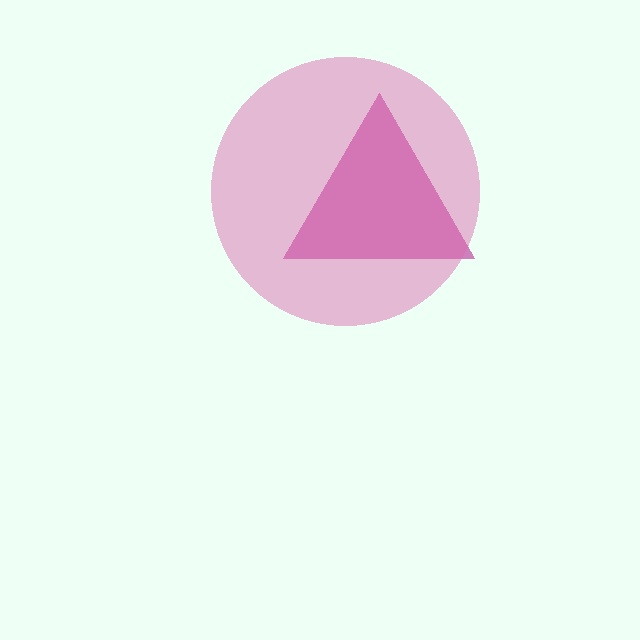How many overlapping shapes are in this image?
There are 2 overlapping shapes in the image.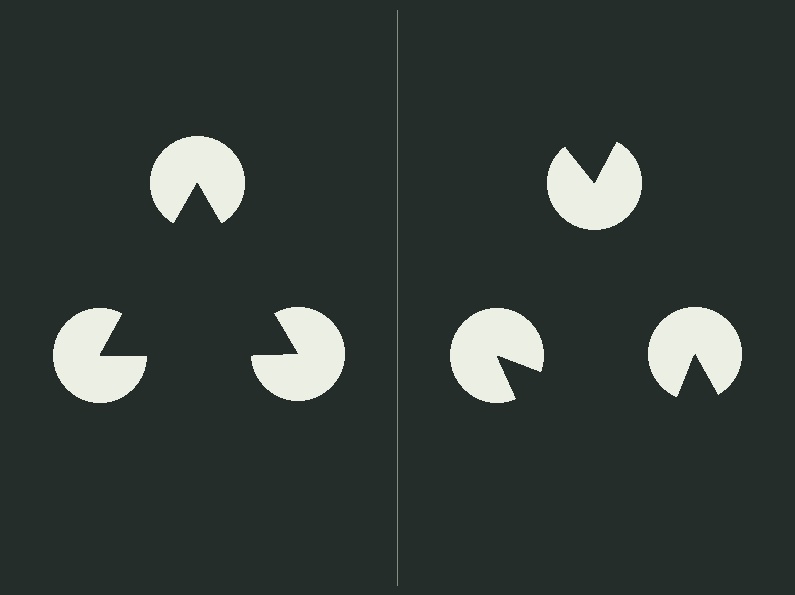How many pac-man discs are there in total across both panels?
6 — 3 on each side.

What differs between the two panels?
The pac-man discs are positioned identically on both sides; only the wedge orientations differ. On the left they align to a triangle; on the right they are misaligned.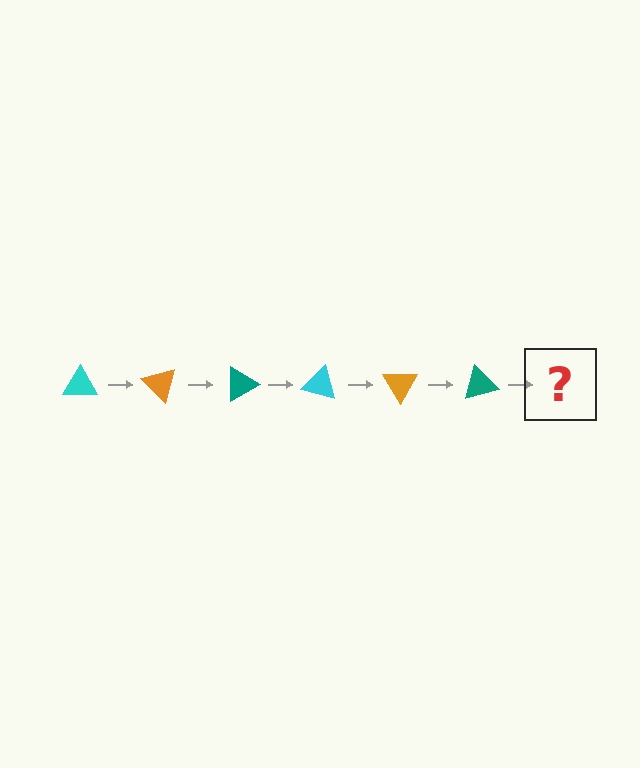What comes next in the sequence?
The next element should be a cyan triangle, rotated 270 degrees from the start.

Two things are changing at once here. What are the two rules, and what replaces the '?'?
The two rules are that it rotates 45 degrees each step and the color cycles through cyan, orange, and teal. The '?' should be a cyan triangle, rotated 270 degrees from the start.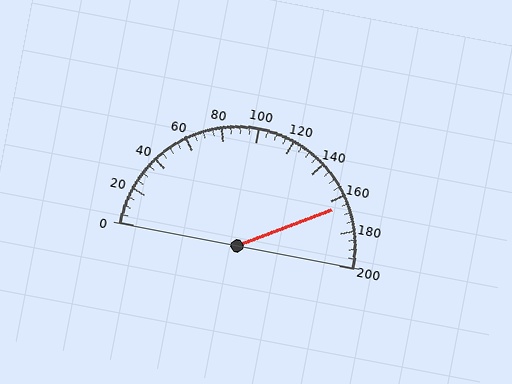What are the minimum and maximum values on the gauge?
The gauge ranges from 0 to 200.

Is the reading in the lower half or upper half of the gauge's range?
The reading is in the upper half of the range (0 to 200).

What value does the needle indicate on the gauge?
The needle indicates approximately 165.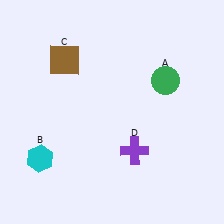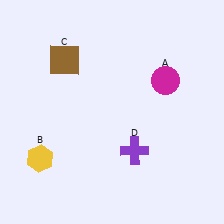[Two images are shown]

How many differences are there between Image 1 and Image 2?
There are 2 differences between the two images.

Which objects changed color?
A changed from green to magenta. B changed from cyan to yellow.